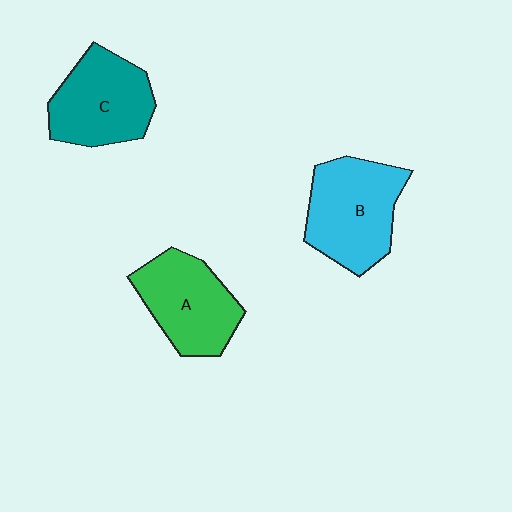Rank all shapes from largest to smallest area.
From largest to smallest: B (cyan), C (teal), A (green).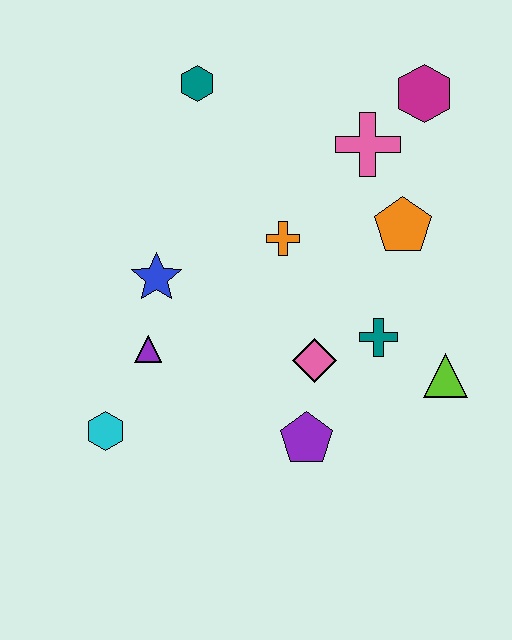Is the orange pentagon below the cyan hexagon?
No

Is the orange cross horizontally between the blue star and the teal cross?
Yes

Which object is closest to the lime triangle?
The teal cross is closest to the lime triangle.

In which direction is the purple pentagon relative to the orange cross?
The purple pentagon is below the orange cross.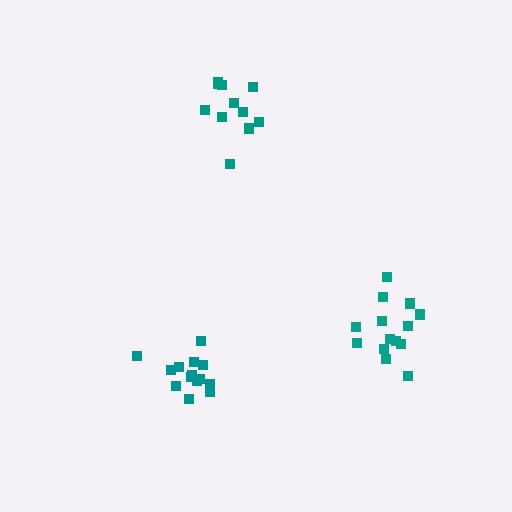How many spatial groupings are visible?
There are 3 spatial groupings.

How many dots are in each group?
Group 1: 14 dots, Group 2: 11 dots, Group 3: 14 dots (39 total).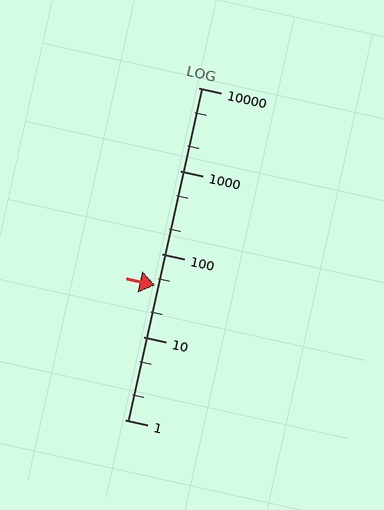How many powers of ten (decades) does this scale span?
The scale spans 4 decades, from 1 to 10000.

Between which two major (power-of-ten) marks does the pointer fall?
The pointer is between 10 and 100.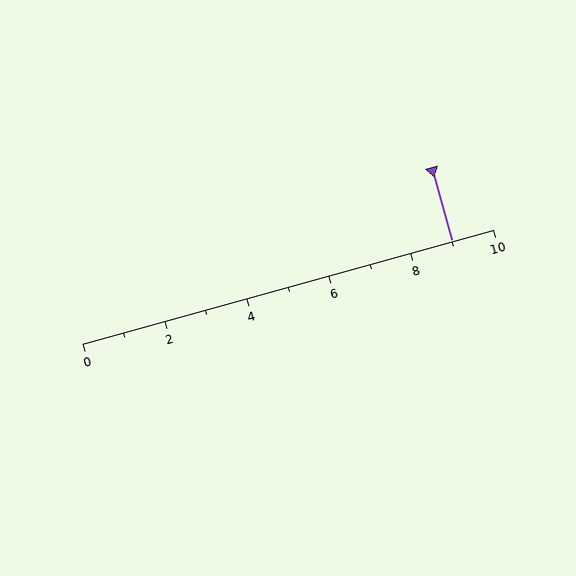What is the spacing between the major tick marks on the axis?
The major ticks are spaced 2 apart.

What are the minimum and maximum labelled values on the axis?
The axis runs from 0 to 10.